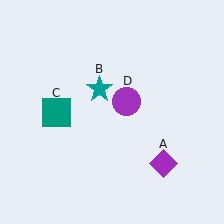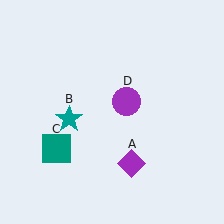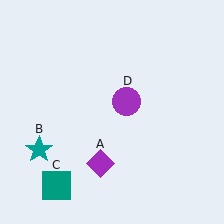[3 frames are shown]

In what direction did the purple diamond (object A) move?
The purple diamond (object A) moved left.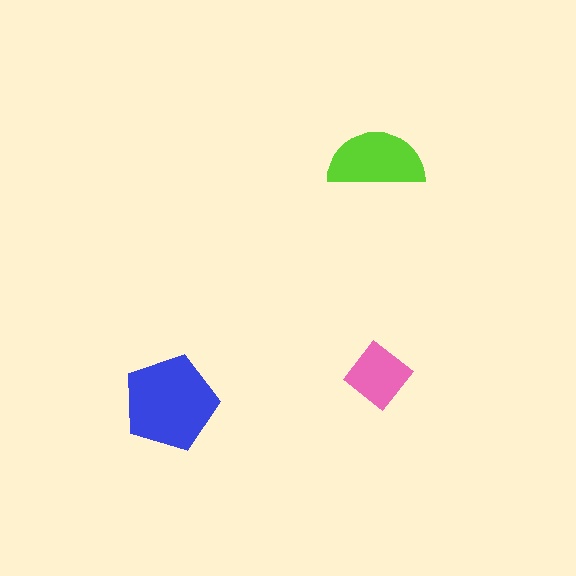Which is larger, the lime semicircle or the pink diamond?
The lime semicircle.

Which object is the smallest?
The pink diamond.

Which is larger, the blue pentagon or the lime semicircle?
The blue pentagon.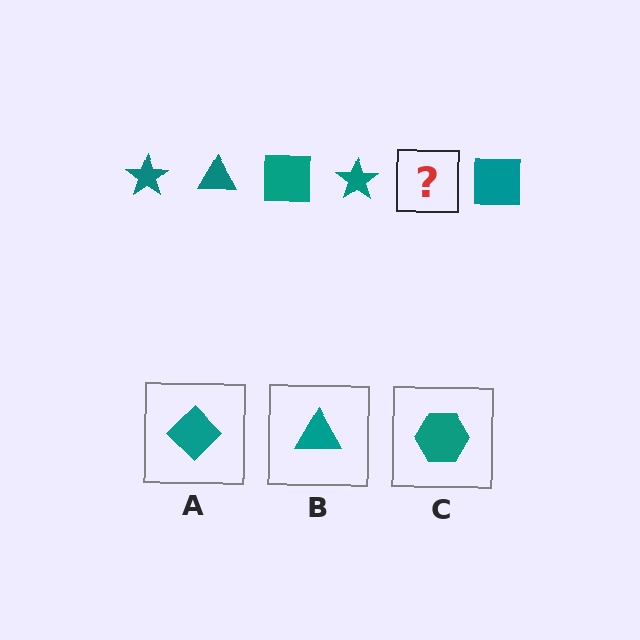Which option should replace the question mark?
Option B.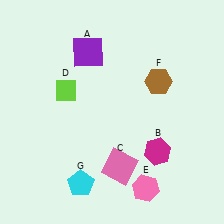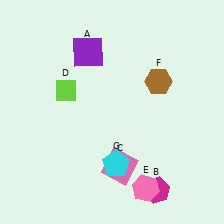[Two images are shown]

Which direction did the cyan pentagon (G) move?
The cyan pentagon (G) moved right.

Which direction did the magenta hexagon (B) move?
The magenta hexagon (B) moved down.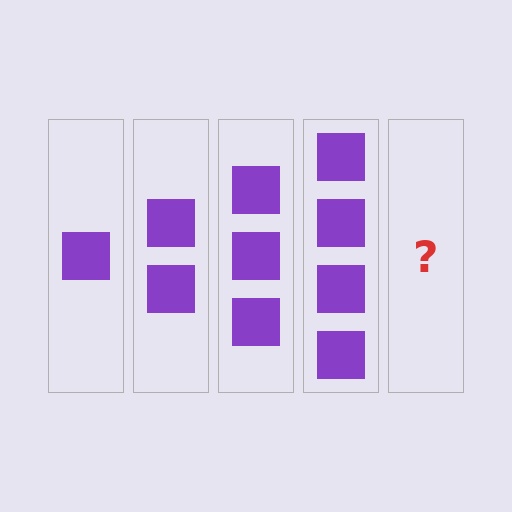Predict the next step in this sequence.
The next step is 5 squares.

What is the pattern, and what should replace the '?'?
The pattern is that each step adds one more square. The '?' should be 5 squares.